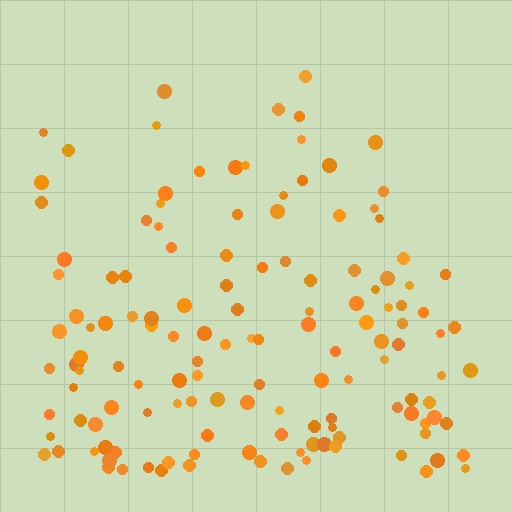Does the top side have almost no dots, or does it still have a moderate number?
Still a moderate number, just noticeably fewer than the bottom.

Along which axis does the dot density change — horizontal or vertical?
Vertical.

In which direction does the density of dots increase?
From top to bottom, with the bottom side densest.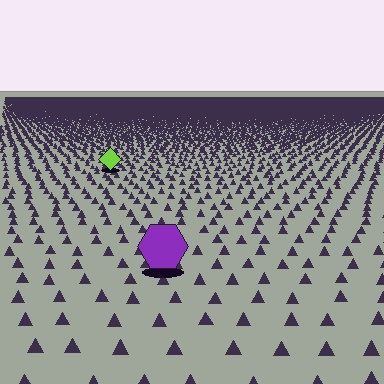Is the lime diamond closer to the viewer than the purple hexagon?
No. The purple hexagon is closer — you can tell from the texture gradient: the ground texture is coarser near it.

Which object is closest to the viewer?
The purple hexagon is closest. The texture marks near it are larger and more spread out.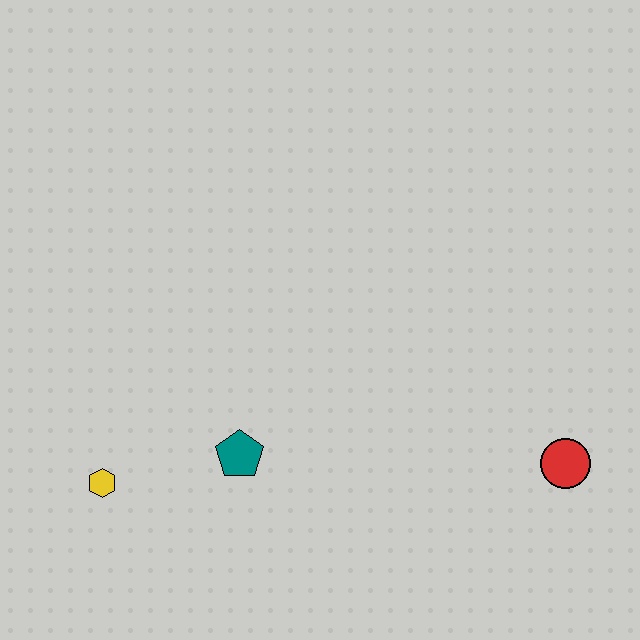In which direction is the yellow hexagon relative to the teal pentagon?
The yellow hexagon is to the left of the teal pentagon.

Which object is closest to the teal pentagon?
The yellow hexagon is closest to the teal pentagon.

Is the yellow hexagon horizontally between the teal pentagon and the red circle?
No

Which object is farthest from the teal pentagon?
The red circle is farthest from the teal pentagon.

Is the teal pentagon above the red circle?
Yes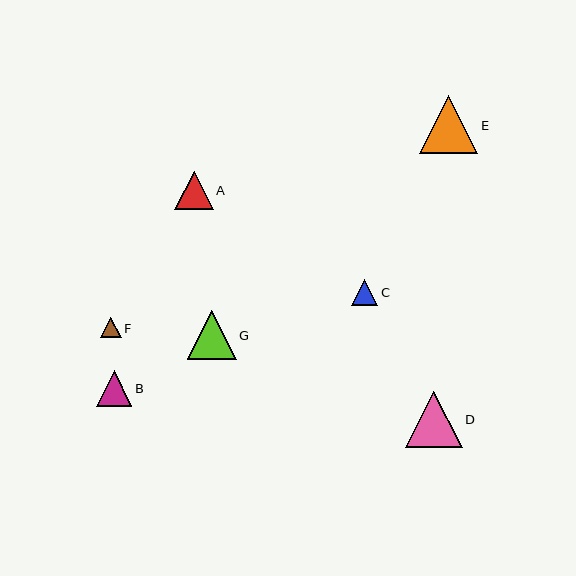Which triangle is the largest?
Triangle E is the largest with a size of approximately 58 pixels.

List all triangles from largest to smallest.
From largest to smallest: E, D, G, A, B, C, F.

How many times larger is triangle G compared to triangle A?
Triangle G is approximately 1.3 times the size of triangle A.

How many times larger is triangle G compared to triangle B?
Triangle G is approximately 1.4 times the size of triangle B.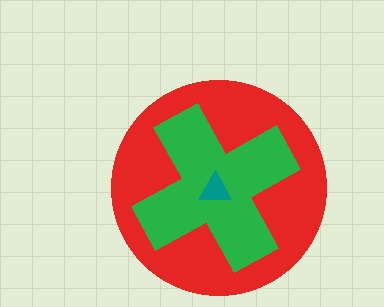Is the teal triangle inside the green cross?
Yes.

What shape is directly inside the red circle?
The green cross.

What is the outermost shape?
The red circle.